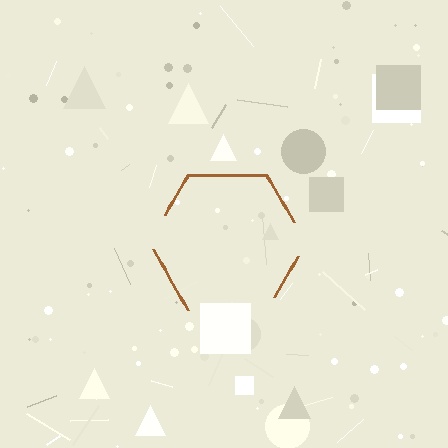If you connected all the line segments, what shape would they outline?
They would outline a hexagon.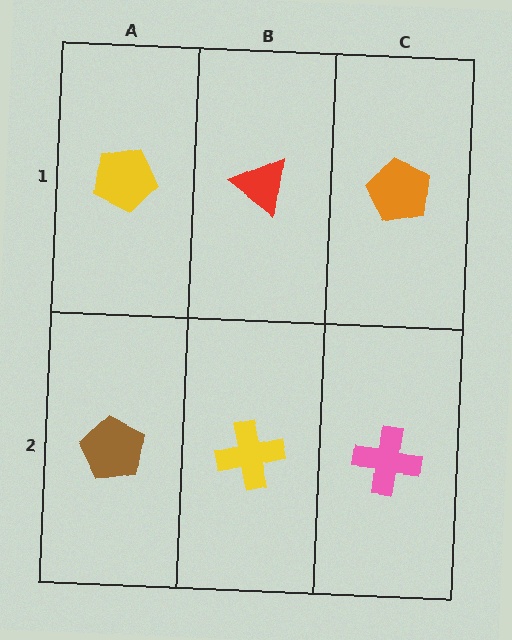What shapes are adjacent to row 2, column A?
A yellow pentagon (row 1, column A), a yellow cross (row 2, column B).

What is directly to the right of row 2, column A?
A yellow cross.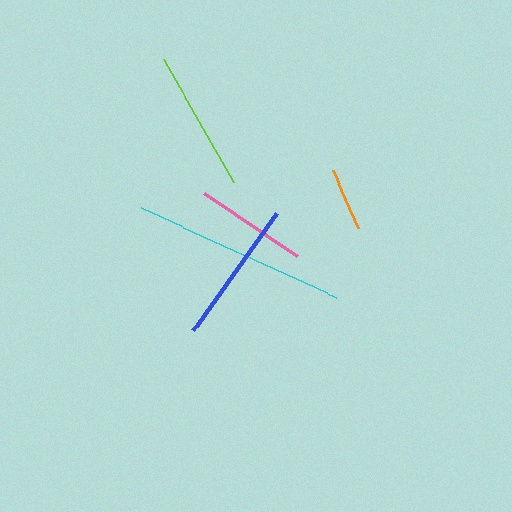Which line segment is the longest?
The cyan line is the longest at approximately 214 pixels.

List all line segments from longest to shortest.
From longest to shortest: cyan, blue, lime, pink, orange.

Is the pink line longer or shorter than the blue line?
The blue line is longer than the pink line.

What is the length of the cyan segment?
The cyan segment is approximately 214 pixels long.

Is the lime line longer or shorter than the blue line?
The blue line is longer than the lime line.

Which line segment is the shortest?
The orange line is the shortest at approximately 64 pixels.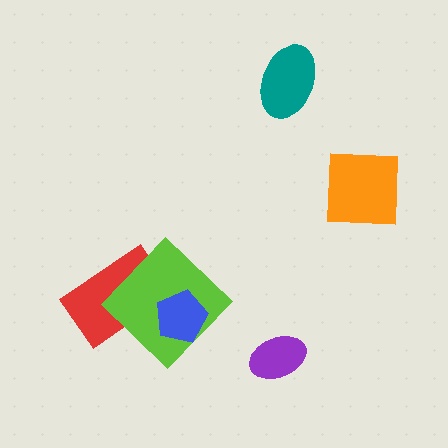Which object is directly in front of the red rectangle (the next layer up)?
The lime diamond is directly in front of the red rectangle.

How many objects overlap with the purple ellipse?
0 objects overlap with the purple ellipse.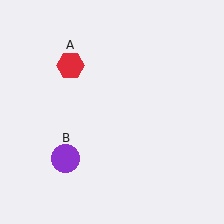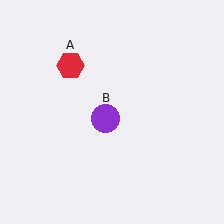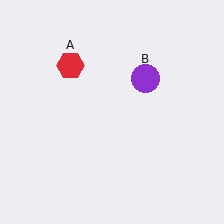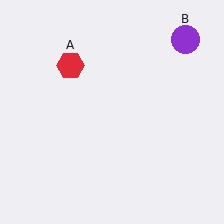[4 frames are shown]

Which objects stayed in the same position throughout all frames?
Red hexagon (object A) remained stationary.